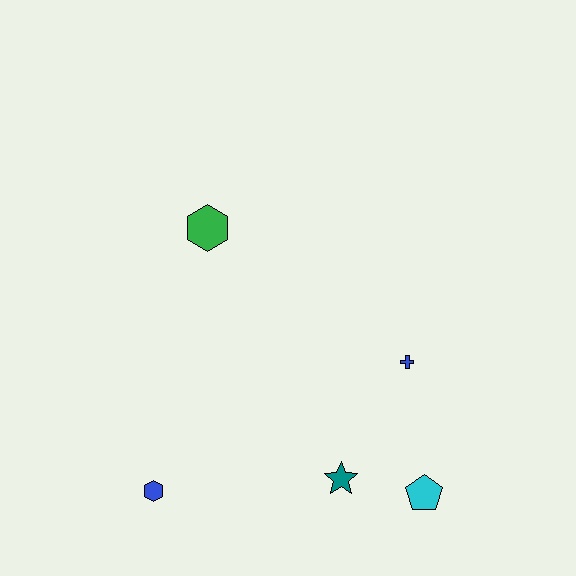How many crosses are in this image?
There is 1 cross.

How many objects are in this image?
There are 5 objects.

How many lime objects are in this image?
There are no lime objects.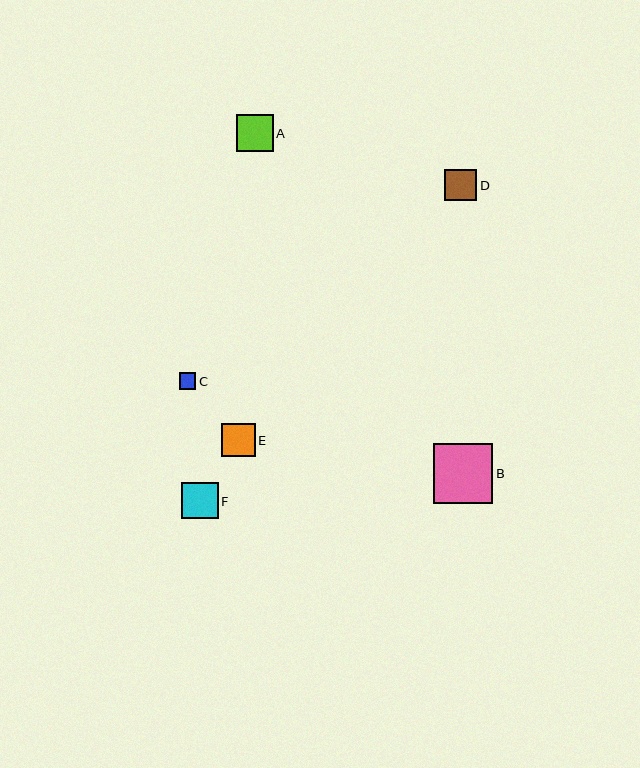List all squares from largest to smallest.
From largest to smallest: B, A, F, E, D, C.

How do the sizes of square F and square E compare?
Square F and square E are approximately the same size.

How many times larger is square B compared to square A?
Square B is approximately 1.6 times the size of square A.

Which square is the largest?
Square B is the largest with a size of approximately 59 pixels.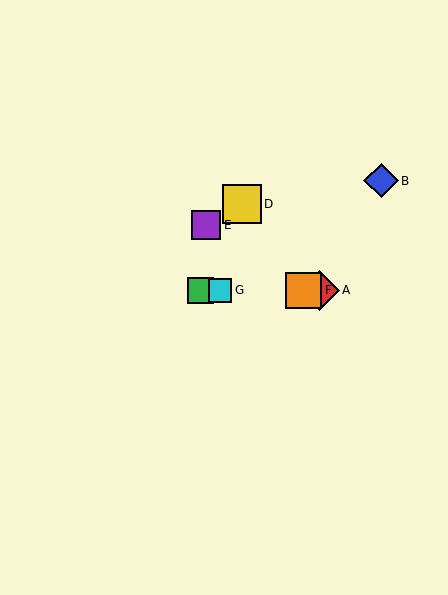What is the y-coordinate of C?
Object C is at y≈290.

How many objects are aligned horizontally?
4 objects (A, C, F, G) are aligned horizontally.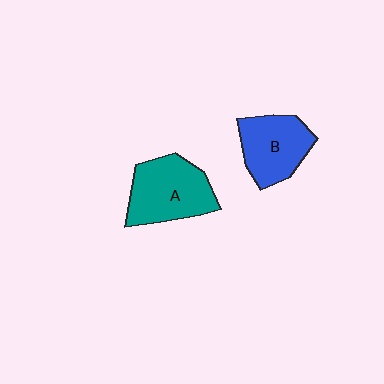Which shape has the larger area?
Shape A (teal).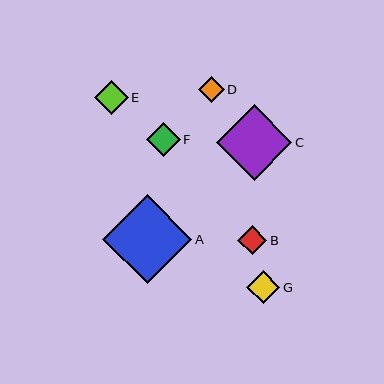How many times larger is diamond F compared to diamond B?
Diamond F is approximately 1.2 times the size of diamond B.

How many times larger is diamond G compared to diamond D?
Diamond G is approximately 1.3 times the size of diamond D.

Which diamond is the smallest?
Diamond D is the smallest with a size of approximately 26 pixels.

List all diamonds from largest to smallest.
From largest to smallest: A, C, E, F, G, B, D.